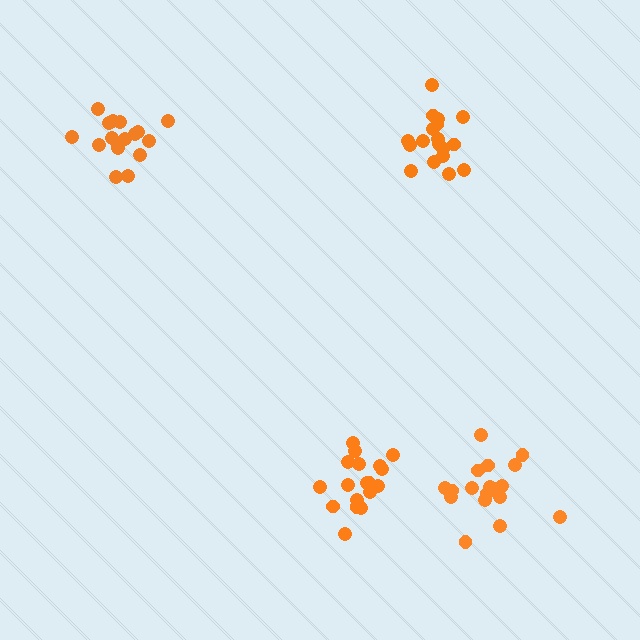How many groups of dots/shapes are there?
There are 4 groups.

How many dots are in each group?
Group 1: 17 dots, Group 2: 18 dots, Group 3: 18 dots, Group 4: 18 dots (71 total).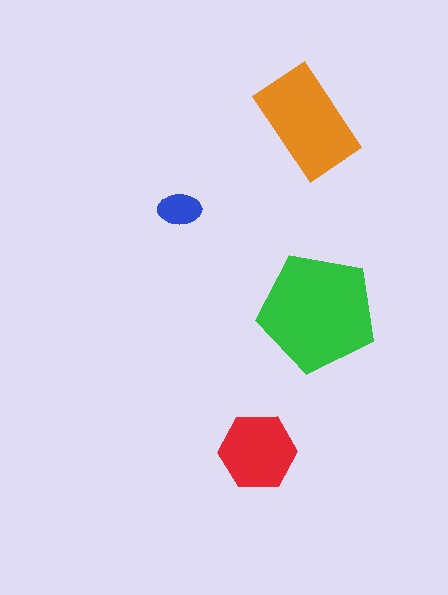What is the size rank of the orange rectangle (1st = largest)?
2nd.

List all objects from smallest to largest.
The blue ellipse, the red hexagon, the orange rectangle, the green pentagon.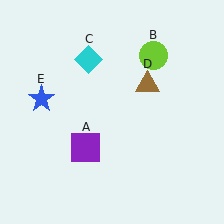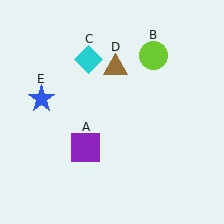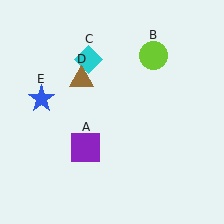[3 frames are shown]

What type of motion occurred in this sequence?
The brown triangle (object D) rotated counterclockwise around the center of the scene.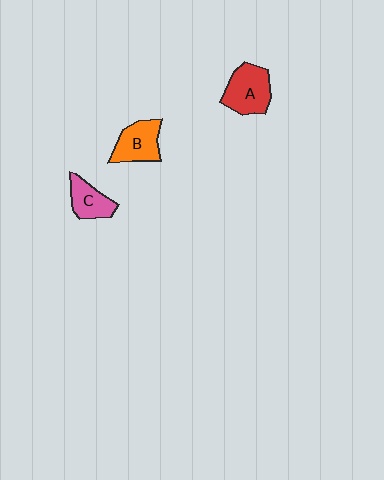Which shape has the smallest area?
Shape C (pink).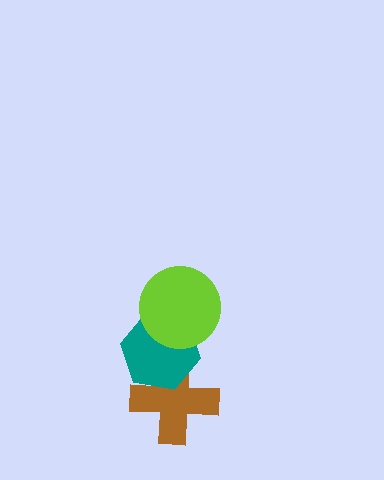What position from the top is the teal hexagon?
The teal hexagon is 2nd from the top.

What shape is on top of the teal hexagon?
The lime circle is on top of the teal hexagon.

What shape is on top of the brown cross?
The teal hexagon is on top of the brown cross.